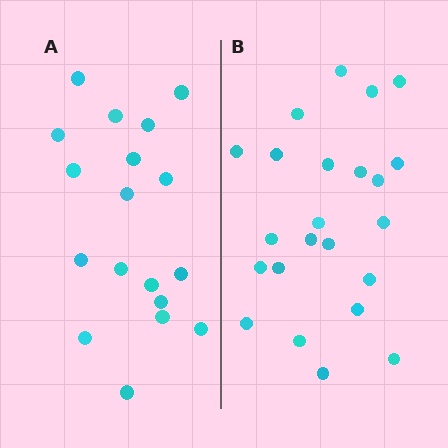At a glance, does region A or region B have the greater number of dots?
Region B (the right region) has more dots.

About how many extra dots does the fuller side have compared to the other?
Region B has about 5 more dots than region A.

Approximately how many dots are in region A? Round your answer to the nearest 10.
About 20 dots. (The exact count is 18, which rounds to 20.)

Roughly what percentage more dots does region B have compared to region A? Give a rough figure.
About 30% more.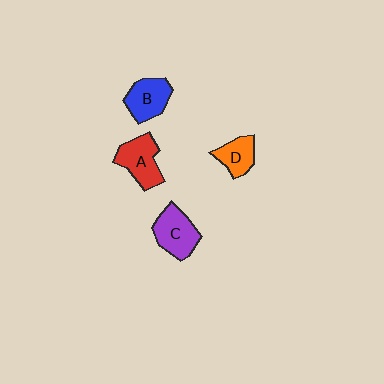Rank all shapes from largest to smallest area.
From largest to smallest: C (purple), A (red), B (blue), D (orange).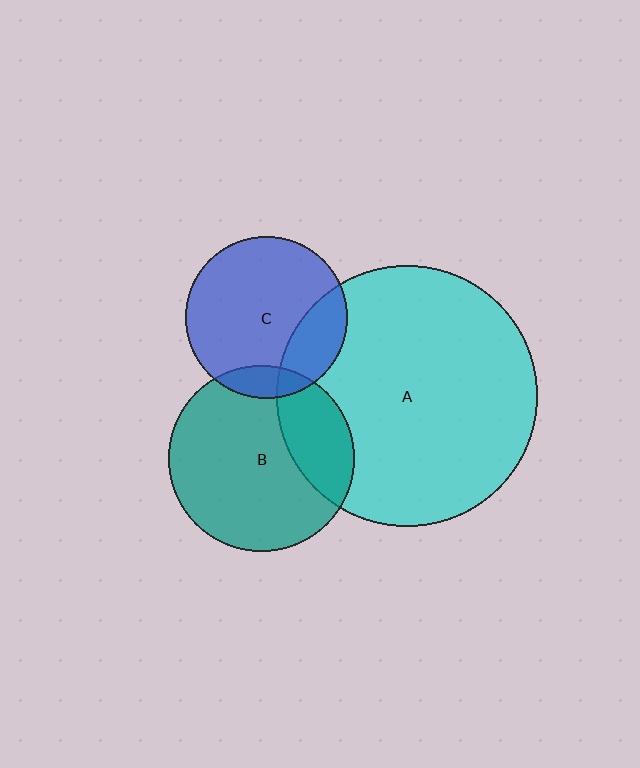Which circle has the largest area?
Circle A (cyan).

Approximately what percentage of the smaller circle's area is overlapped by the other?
Approximately 20%.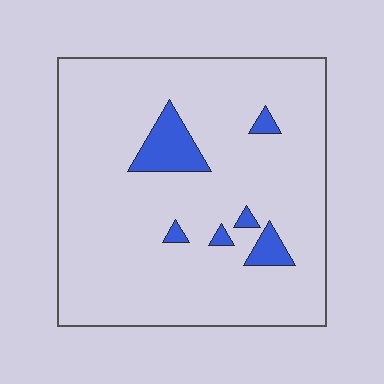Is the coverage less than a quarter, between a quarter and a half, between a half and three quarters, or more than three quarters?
Less than a quarter.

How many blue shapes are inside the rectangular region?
6.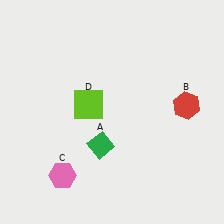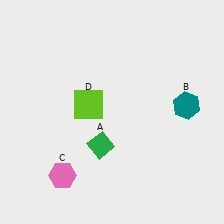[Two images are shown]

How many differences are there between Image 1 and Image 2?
There is 1 difference between the two images.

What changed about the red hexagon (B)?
In Image 1, B is red. In Image 2, it changed to teal.